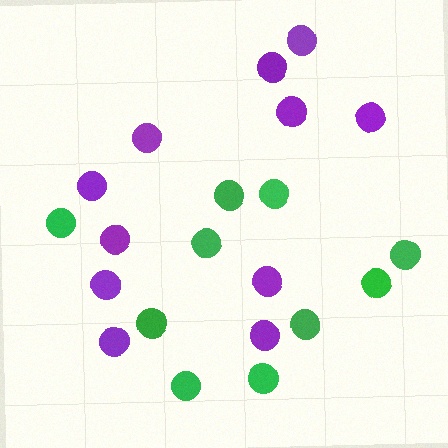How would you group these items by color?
There are 2 groups: one group of purple circles (11) and one group of green circles (10).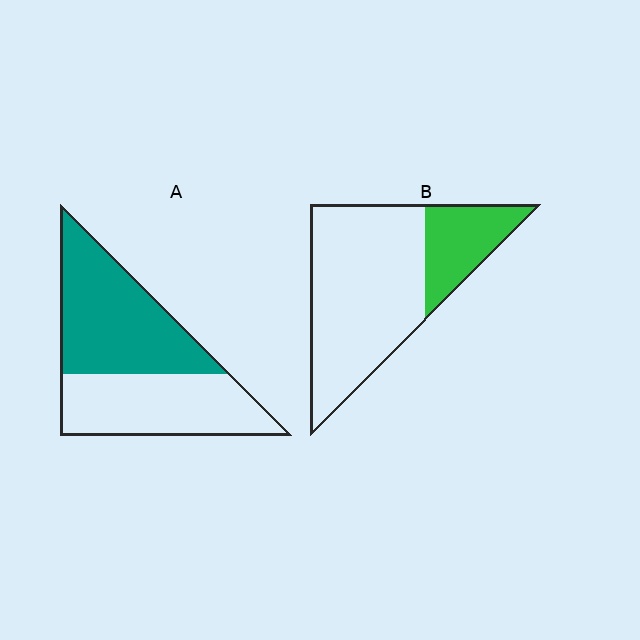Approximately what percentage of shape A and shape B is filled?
A is approximately 55% and B is approximately 25%.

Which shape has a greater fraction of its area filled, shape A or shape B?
Shape A.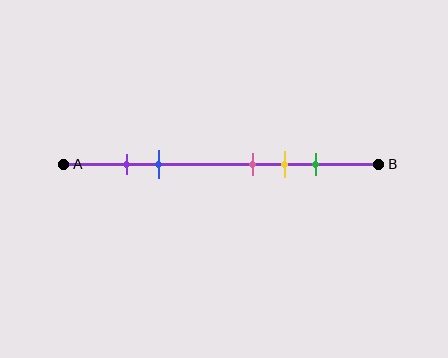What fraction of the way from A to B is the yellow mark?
The yellow mark is approximately 70% (0.7) of the way from A to B.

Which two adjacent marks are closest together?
The purple and blue marks are the closest adjacent pair.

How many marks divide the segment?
There are 5 marks dividing the segment.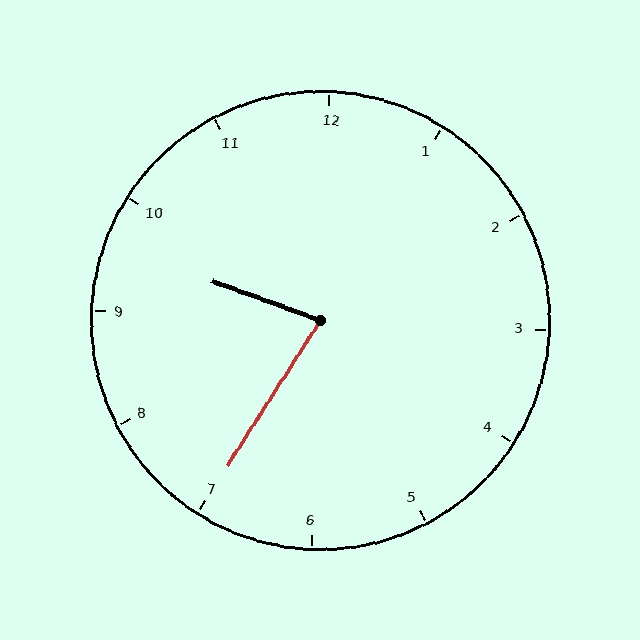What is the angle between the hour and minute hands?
Approximately 78 degrees.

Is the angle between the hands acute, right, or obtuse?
It is acute.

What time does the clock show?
9:35.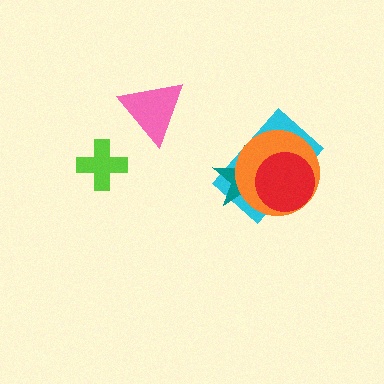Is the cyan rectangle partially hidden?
Yes, it is partially covered by another shape.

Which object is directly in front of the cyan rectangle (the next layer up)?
The teal star is directly in front of the cyan rectangle.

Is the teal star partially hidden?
Yes, it is partially covered by another shape.